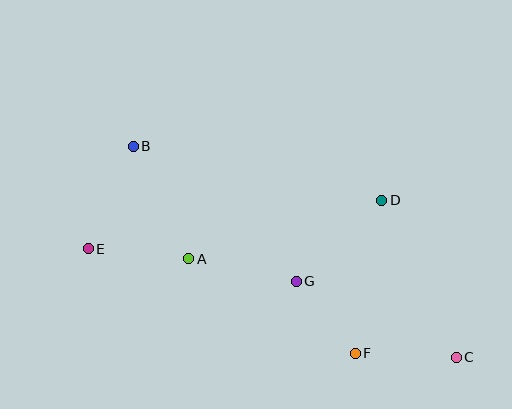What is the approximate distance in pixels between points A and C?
The distance between A and C is approximately 285 pixels.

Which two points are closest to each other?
Points F and G are closest to each other.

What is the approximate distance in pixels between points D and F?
The distance between D and F is approximately 155 pixels.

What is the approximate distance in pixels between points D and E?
The distance between D and E is approximately 297 pixels.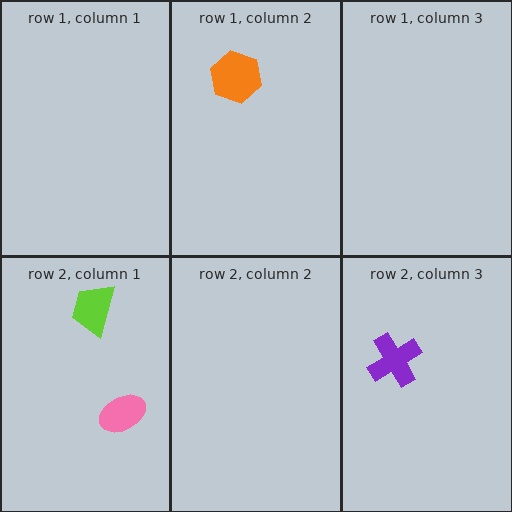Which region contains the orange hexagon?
The row 1, column 2 region.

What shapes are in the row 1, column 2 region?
The orange hexagon.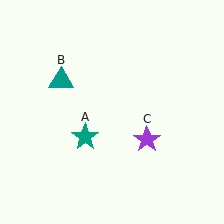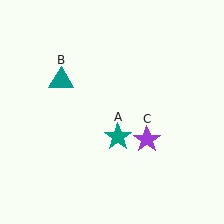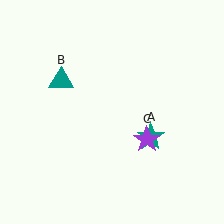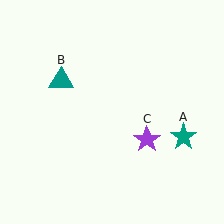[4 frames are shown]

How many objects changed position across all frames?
1 object changed position: teal star (object A).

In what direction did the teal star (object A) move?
The teal star (object A) moved right.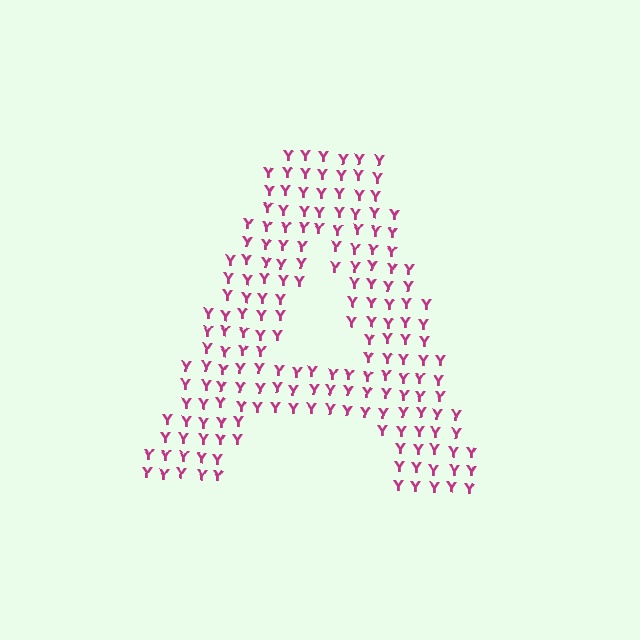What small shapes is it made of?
It is made of small letter Y's.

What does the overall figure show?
The overall figure shows the letter A.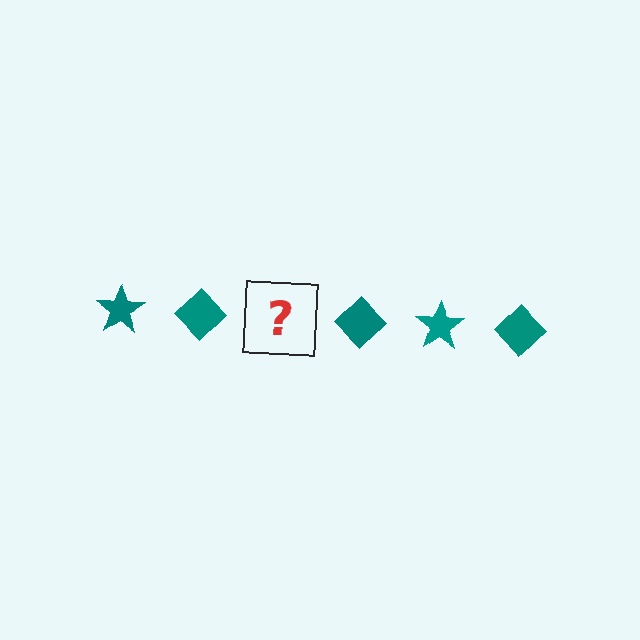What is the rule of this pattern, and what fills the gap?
The rule is that the pattern cycles through star, diamond shapes in teal. The gap should be filled with a teal star.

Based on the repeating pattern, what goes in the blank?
The blank should be a teal star.